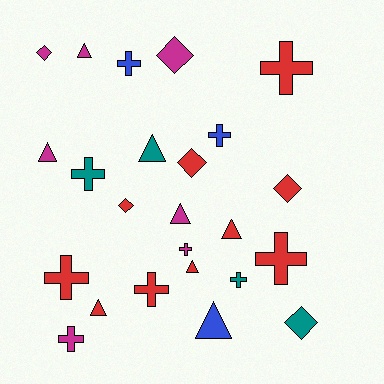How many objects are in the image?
There are 24 objects.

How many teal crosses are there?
There are 2 teal crosses.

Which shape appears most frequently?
Cross, with 10 objects.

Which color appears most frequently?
Red, with 10 objects.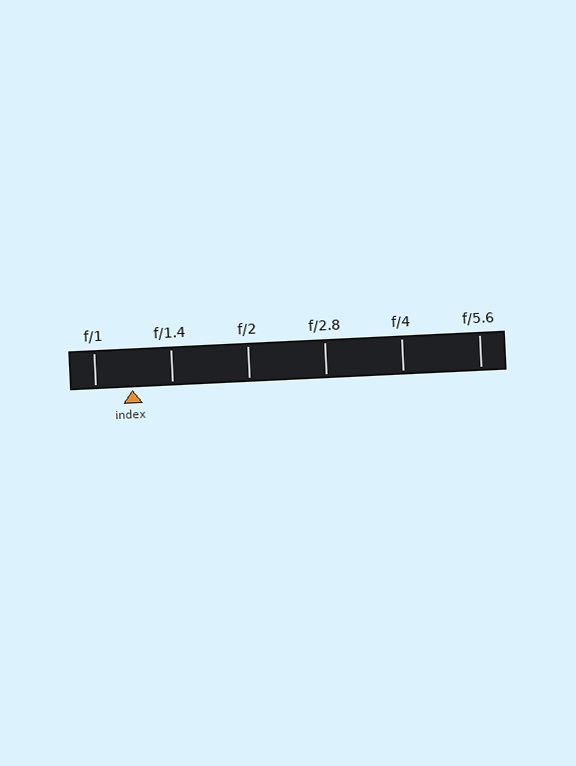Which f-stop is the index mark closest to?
The index mark is closest to f/1.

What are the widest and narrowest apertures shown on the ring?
The widest aperture shown is f/1 and the narrowest is f/5.6.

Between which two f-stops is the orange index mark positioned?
The index mark is between f/1 and f/1.4.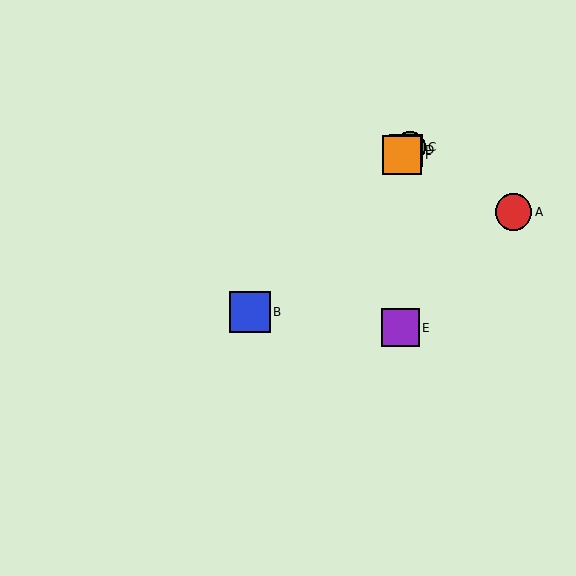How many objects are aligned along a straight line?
4 objects (B, C, D, F) are aligned along a straight line.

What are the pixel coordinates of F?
Object F is at (402, 155).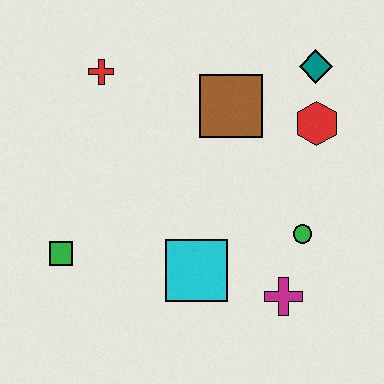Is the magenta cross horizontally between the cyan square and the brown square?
No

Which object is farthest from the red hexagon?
The green square is farthest from the red hexagon.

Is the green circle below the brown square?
Yes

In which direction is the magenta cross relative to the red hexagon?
The magenta cross is below the red hexagon.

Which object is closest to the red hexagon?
The teal diamond is closest to the red hexagon.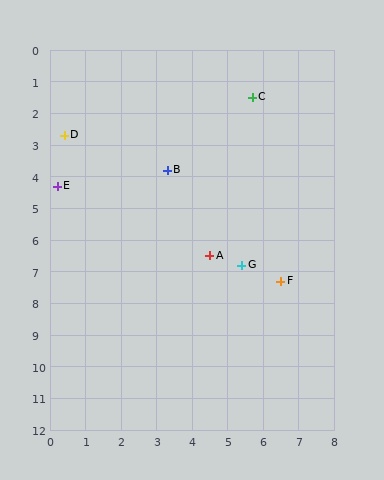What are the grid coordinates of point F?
Point F is at approximately (6.5, 7.3).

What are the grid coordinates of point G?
Point G is at approximately (5.4, 6.8).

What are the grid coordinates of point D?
Point D is at approximately (0.4, 2.7).